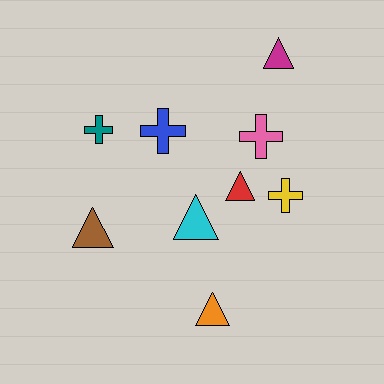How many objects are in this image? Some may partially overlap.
There are 9 objects.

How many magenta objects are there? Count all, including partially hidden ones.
There is 1 magenta object.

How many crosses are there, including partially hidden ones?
There are 4 crosses.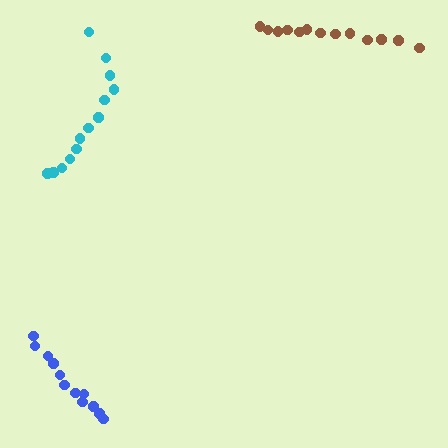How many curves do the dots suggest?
There are 3 distinct paths.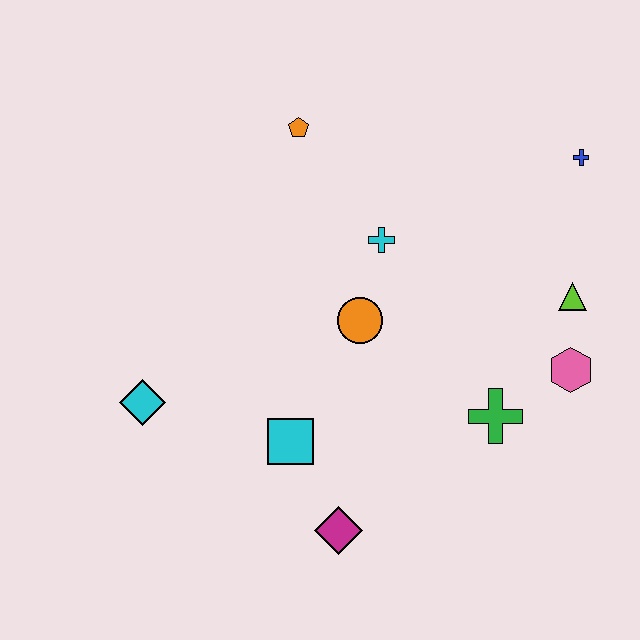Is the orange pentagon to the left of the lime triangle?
Yes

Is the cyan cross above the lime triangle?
Yes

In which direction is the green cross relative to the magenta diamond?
The green cross is to the right of the magenta diamond.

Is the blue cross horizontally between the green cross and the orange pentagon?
No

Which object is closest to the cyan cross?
The orange circle is closest to the cyan cross.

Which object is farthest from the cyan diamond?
The blue cross is farthest from the cyan diamond.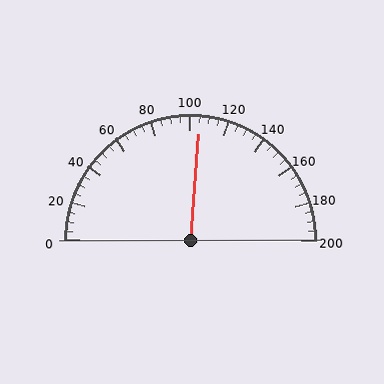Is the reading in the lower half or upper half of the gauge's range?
The reading is in the upper half of the range (0 to 200).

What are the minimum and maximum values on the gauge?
The gauge ranges from 0 to 200.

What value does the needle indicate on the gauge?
The needle indicates approximately 105.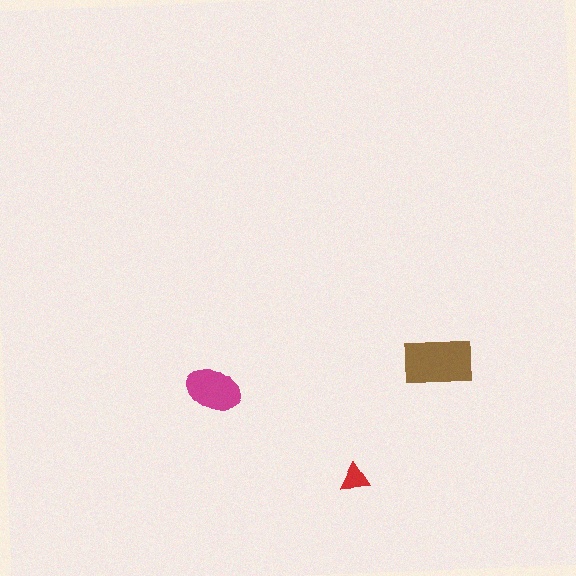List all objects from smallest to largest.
The red triangle, the magenta ellipse, the brown rectangle.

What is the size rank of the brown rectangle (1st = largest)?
1st.